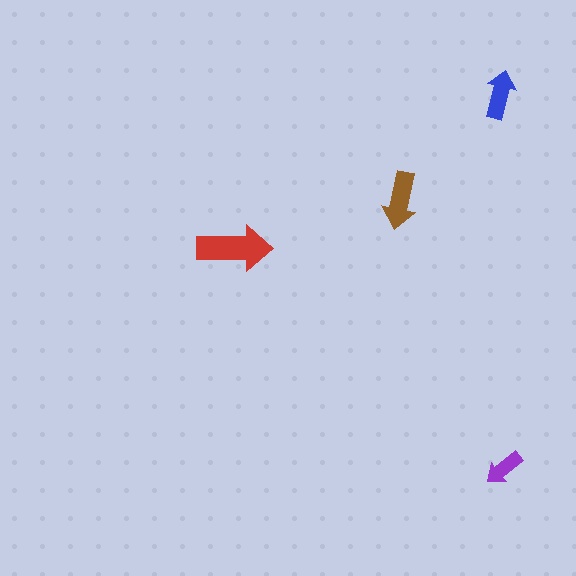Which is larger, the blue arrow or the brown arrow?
The brown one.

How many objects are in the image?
There are 4 objects in the image.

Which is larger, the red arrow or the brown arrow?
The red one.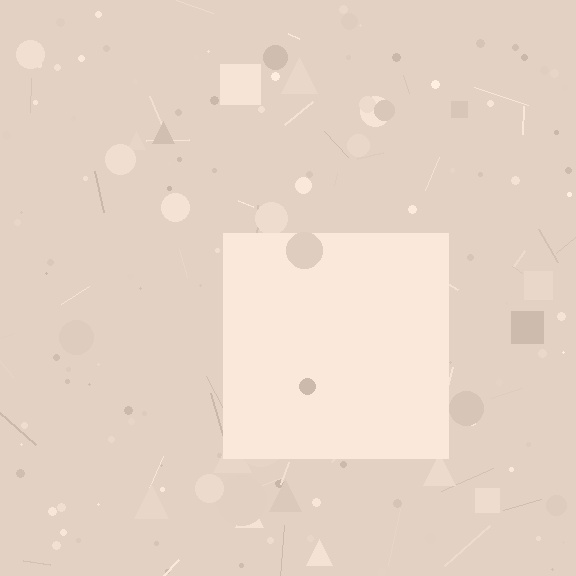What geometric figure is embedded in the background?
A square is embedded in the background.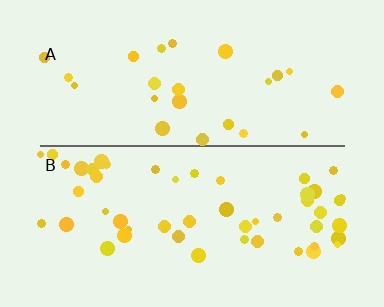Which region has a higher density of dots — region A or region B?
B (the bottom).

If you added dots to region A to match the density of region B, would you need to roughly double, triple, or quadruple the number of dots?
Approximately double.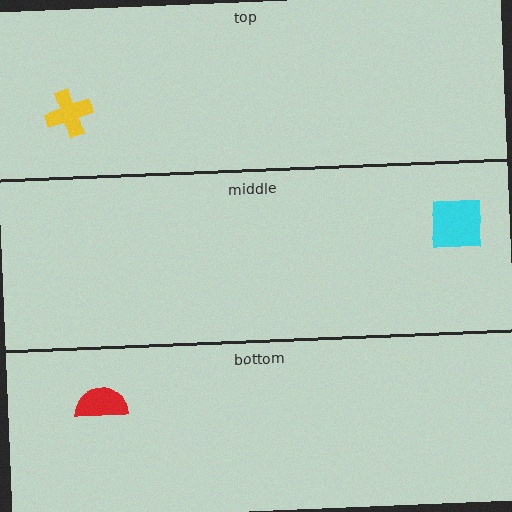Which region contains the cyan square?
The middle region.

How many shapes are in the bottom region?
1.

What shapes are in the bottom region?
The red semicircle.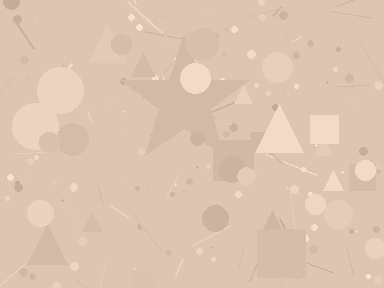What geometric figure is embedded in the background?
A star is embedded in the background.